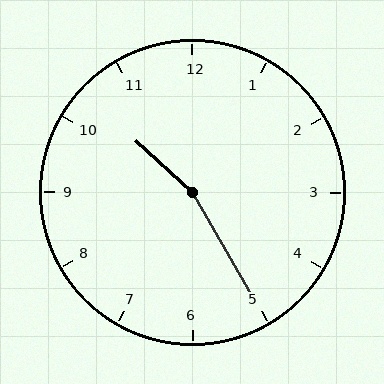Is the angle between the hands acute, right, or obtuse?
It is obtuse.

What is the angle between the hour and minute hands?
Approximately 162 degrees.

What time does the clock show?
10:25.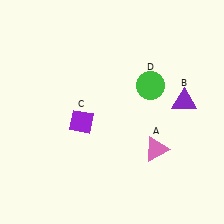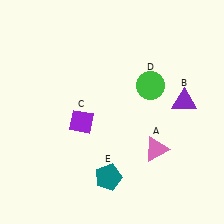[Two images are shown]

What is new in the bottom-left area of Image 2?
A teal pentagon (E) was added in the bottom-left area of Image 2.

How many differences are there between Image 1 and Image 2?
There is 1 difference between the two images.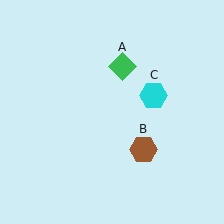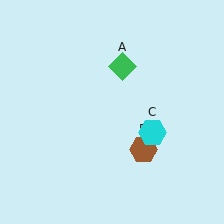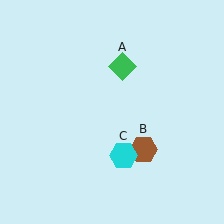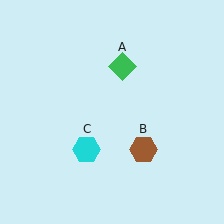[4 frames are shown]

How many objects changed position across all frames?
1 object changed position: cyan hexagon (object C).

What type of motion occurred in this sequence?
The cyan hexagon (object C) rotated clockwise around the center of the scene.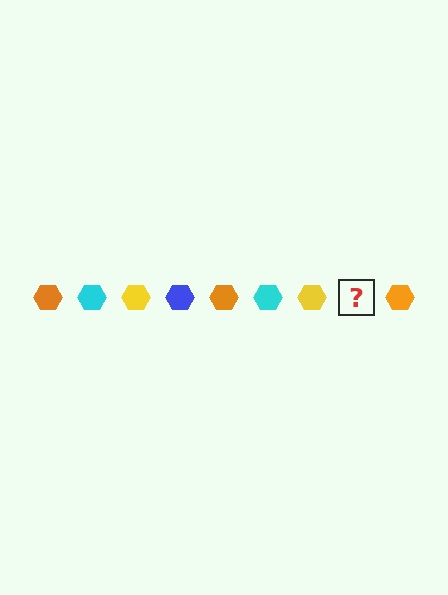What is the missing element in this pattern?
The missing element is a blue hexagon.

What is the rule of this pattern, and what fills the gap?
The rule is that the pattern cycles through orange, cyan, yellow, blue hexagons. The gap should be filled with a blue hexagon.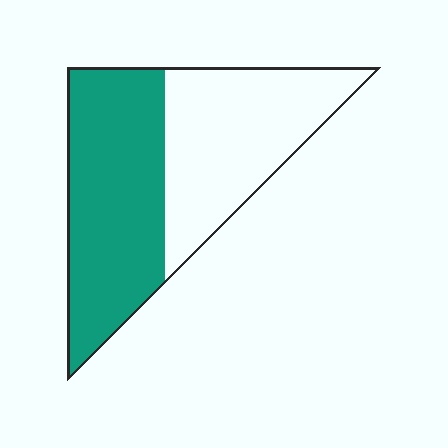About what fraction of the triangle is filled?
About one half (1/2).